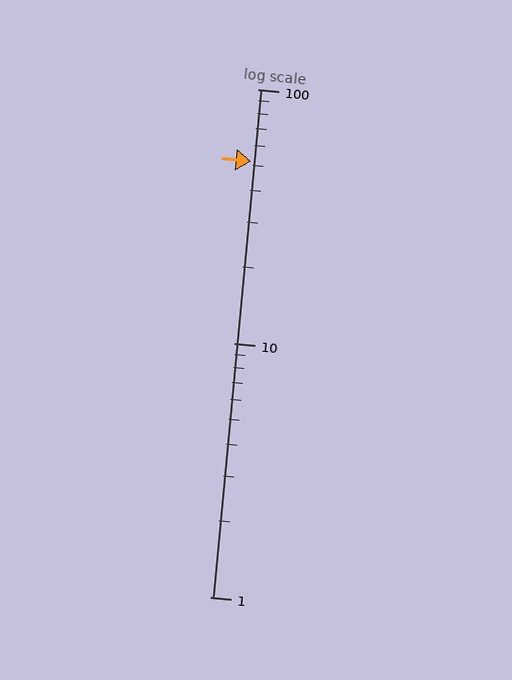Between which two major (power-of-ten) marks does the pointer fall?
The pointer is between 10 and 100.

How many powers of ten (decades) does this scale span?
The scale spans 2 decades, from 1 to 100.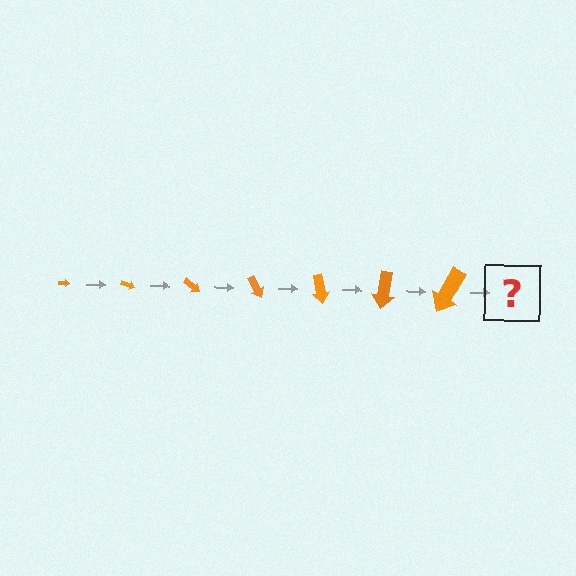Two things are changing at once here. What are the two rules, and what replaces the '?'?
The two rules are that the arrow grows larger each step and it rotates 20 degrees each step. The '?' should be an arrow, larger than the previous one and rotated 140 degrees from the start.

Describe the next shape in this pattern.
It should be an arrow, larger than the previous one and rotated 140 degrees from the start.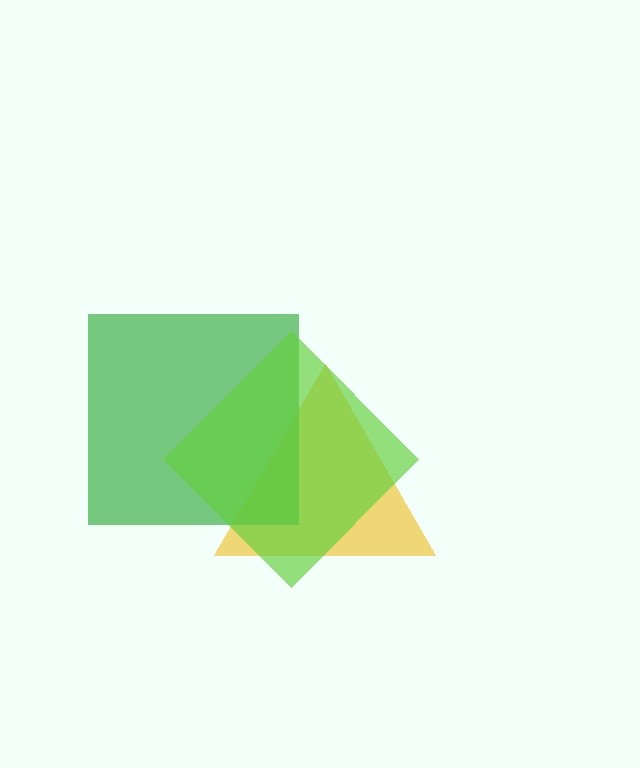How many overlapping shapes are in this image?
There are 3 overlapping shapes in the image.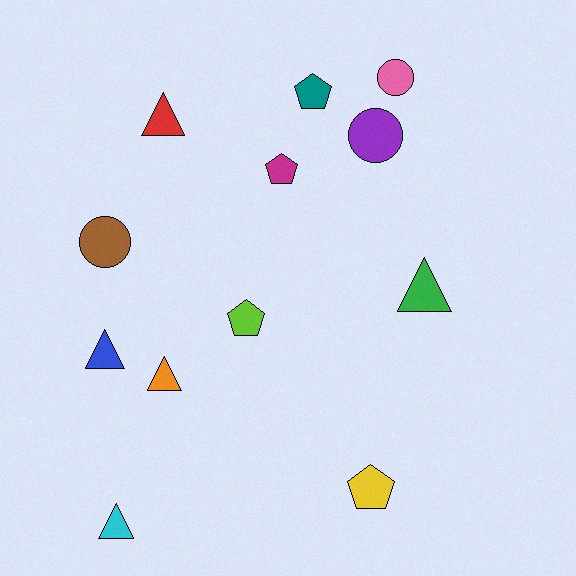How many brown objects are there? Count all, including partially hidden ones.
There is 1 brown object.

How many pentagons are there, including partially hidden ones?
There are 4 pentagons.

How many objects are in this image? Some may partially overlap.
There are 12 objects.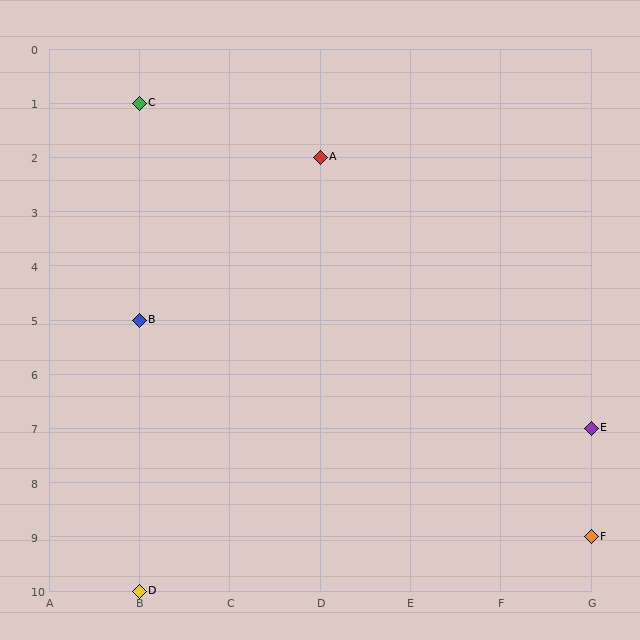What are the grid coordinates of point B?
Point B is at grid coordinates (B, 5).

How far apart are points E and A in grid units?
Points E and A are 3 columns and 5 rows apart (about 5.8 grid units diagonally).